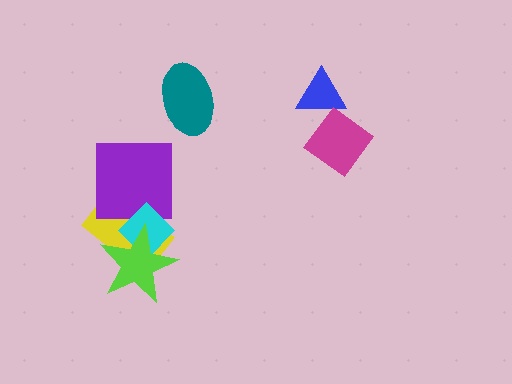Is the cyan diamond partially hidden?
Yes, it is partially covered by another shape.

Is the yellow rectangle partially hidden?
Yes, it is partially covered by another shape.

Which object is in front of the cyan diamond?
The lime star is in front of the cyan diamond.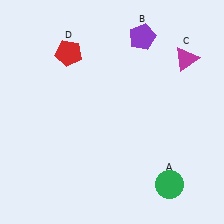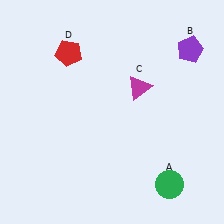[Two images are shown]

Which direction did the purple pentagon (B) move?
The purple pentagon (B) moved right.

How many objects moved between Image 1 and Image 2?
2 objects moved between the two images.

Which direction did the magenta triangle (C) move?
The magenta triangle (C) moved left.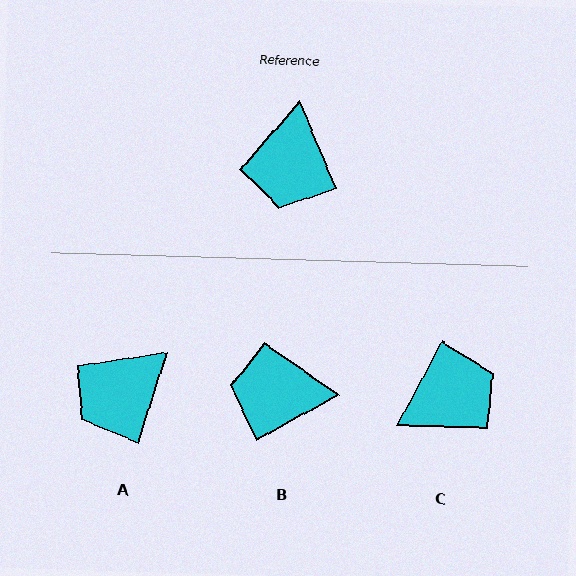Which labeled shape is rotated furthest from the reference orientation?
C, about 129 degrees away.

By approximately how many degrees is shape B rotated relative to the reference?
Approximately 84 degrees clockwise.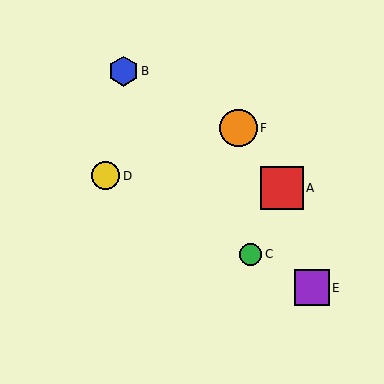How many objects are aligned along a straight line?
3 objects (C, D, E) are aligned along a straight line.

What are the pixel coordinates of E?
Object E is at (312, 288).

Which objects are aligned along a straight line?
Objects C, D, E are aligned along a straight line.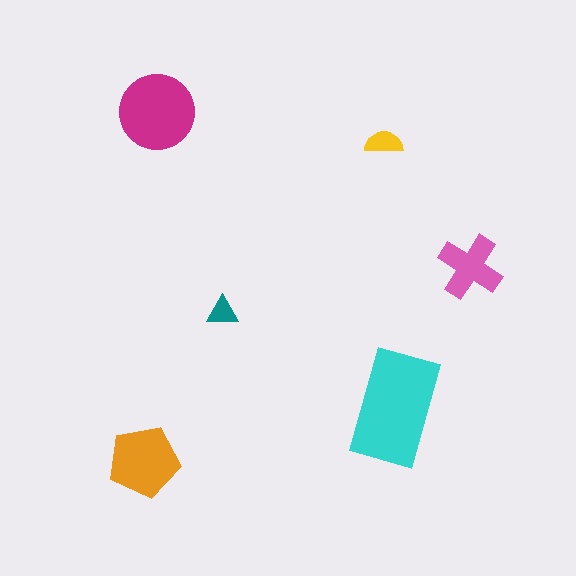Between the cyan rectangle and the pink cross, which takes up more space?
The cyan rectangle.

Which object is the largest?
The cyan rectangle.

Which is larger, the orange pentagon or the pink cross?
The orange pentagon.